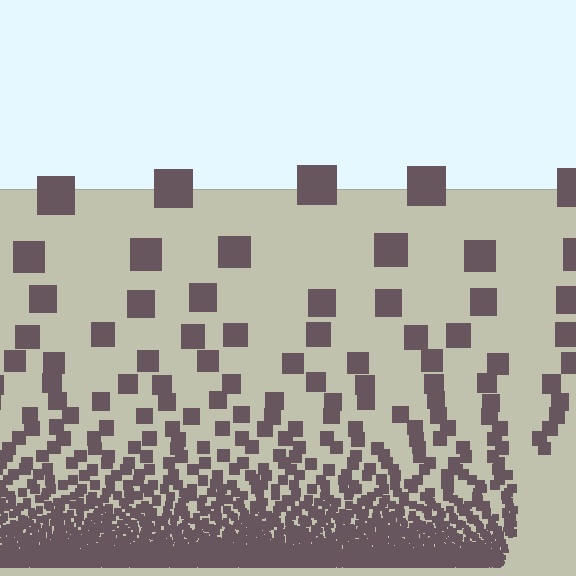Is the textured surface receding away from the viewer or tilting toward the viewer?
The surface appears to tilt toward the viewer. Texture elements get larger and sparser toward the top.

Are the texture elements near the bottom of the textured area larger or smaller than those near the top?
Smaller. The gradient is inverted — elements near the bottom are smaller and denser.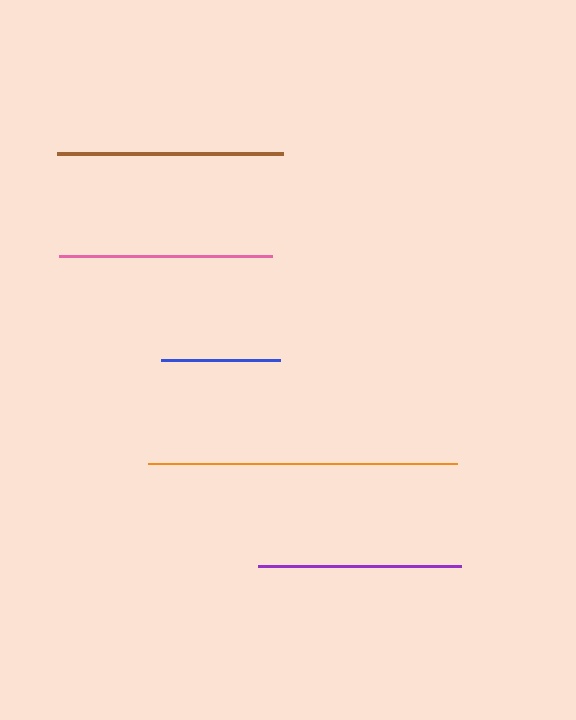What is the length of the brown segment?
The brown segment is approximately 227 pixels long.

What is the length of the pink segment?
The pink segment is approximately 213 pixels long.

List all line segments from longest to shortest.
From longest to shortest: orange, brown, pink, purple, blue.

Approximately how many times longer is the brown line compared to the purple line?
The brown line is approximately 1.1 times the length of the purple line.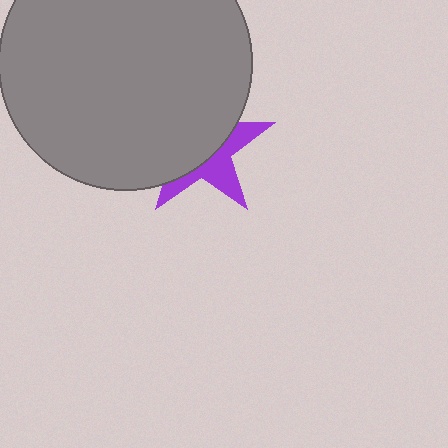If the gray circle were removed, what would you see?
You would see the complete purple star.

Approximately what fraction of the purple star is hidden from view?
Roughly 61% of the purple star is hidden behind the gray circle.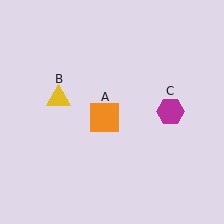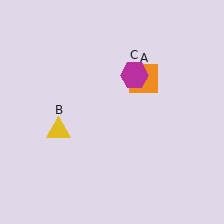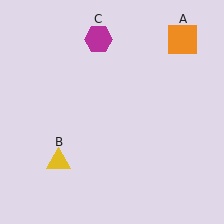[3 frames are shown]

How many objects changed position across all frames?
3 objects changed position: orange square (object A), yellow triangle (object B), magenta hexagon (object C).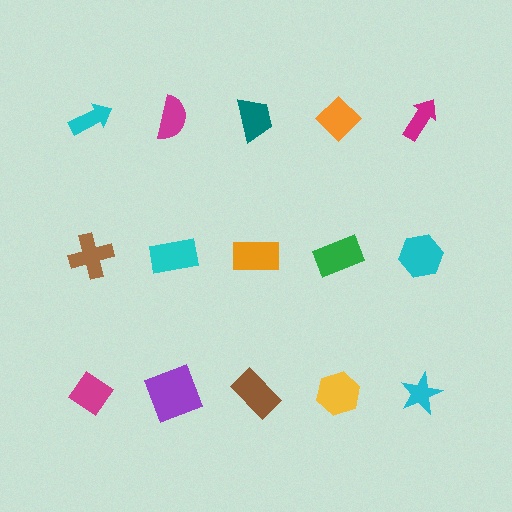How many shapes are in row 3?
5 shapes.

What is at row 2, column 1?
A brown cross.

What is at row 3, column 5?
A cyan star.